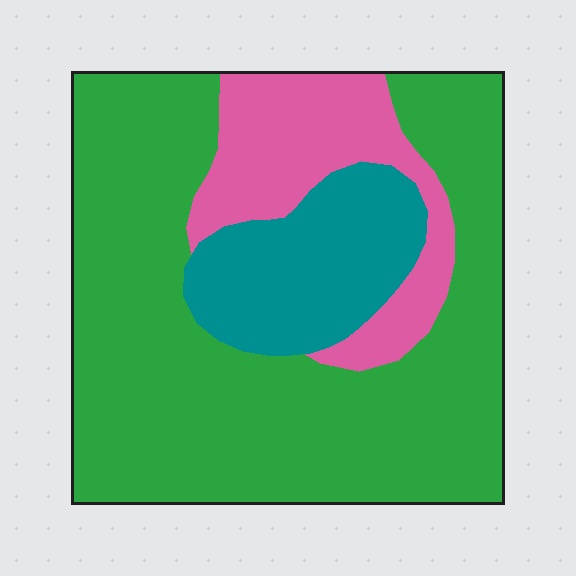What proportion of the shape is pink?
Pink covers roughly 20% of the shape.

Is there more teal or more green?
Green.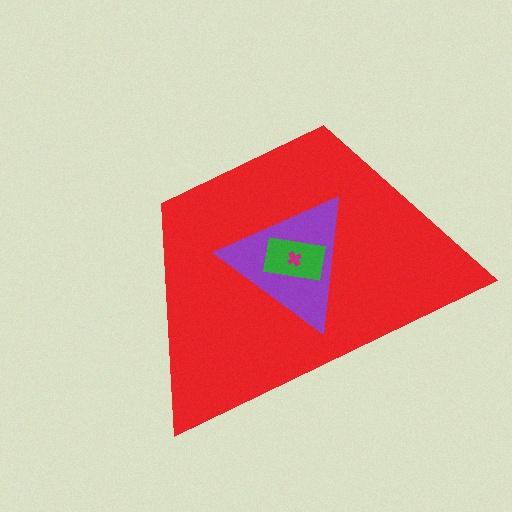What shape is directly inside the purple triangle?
The green rectangle.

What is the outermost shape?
The red trapezoid.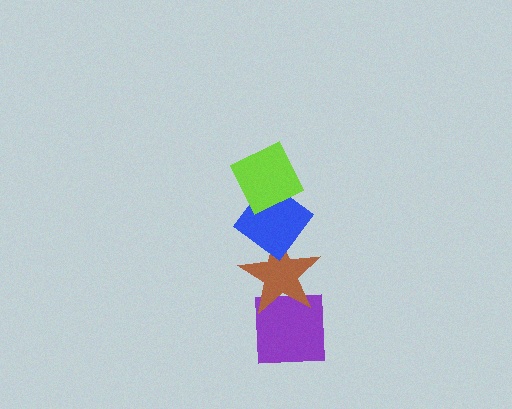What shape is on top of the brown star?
The blue diamond is on top of the brown star.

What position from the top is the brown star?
The brown star is 3rd from the top.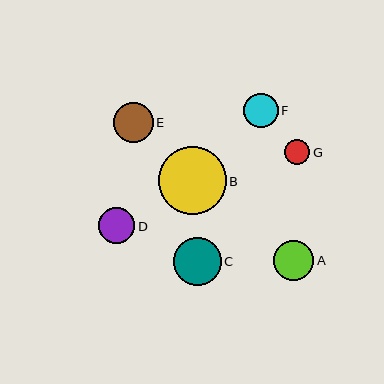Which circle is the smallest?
Circle G is the smallest with a size of approximately 25 pixels.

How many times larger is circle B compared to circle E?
Circle B is approximately 1.7 times the size of circle E.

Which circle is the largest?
Circle B is the largest with a size of approximately 68 pixels.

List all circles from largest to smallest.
From largest to smallest: B, C, E, A, D, F, G.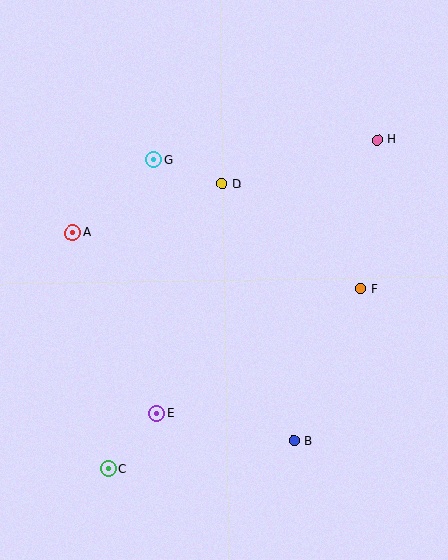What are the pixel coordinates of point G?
Point G is at (154, 160).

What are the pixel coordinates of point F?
Point F is at (361, 289).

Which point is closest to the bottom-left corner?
Point C is closest to the bottom-left corner.